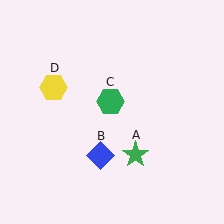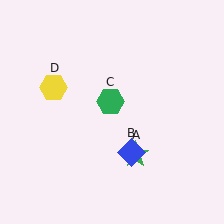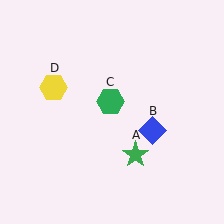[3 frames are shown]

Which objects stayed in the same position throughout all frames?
Green star (object A) and green hexagon (object C) and yellow hexagon (object D) remained stationary.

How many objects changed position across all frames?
1 object changed position: blue diamond (object B).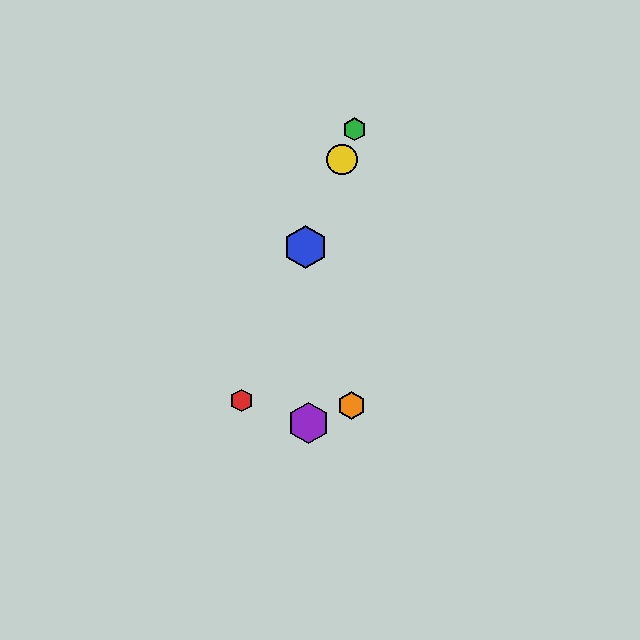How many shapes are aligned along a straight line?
4 shapes (the red hexagon, the blue hexagon, the green hexagon, the yellow circle) are aligned along a straight line.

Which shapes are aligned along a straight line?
The red hexagon, the blue hexagon, the green hexagon, the yellow circle are aligned along a straight line.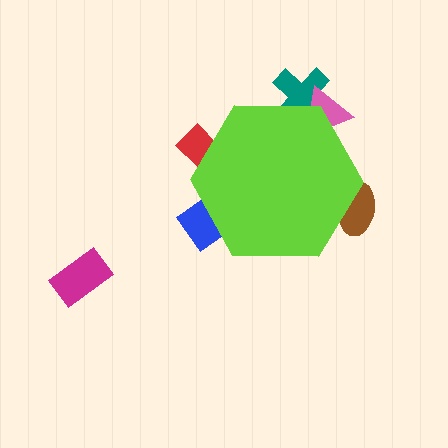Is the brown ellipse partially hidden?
Yes, the brown ellipse is partially hidden behind the lime hexagon.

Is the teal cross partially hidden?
Yes, the teal cross is partially hidden behind the lime hexagon.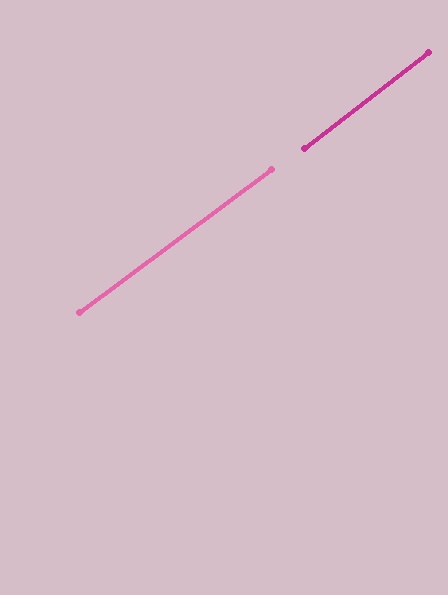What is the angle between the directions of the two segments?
Approximately 1 degree.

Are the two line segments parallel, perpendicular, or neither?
Parallel — their directions differ by only 0.8°.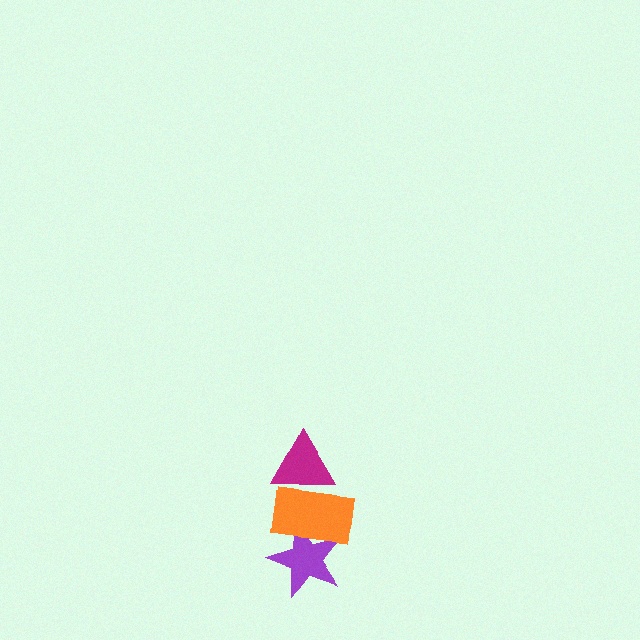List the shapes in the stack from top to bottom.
From top to bottom: the magenta triangle, the orange rectangle, the purple star.